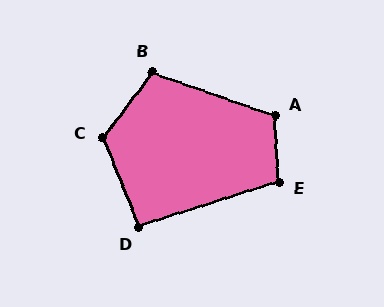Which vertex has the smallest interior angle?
D, at approximately 94 degrees.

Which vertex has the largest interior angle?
C, at approximately 121 degrees.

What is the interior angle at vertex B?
Approximately 107 degrees (obtuse).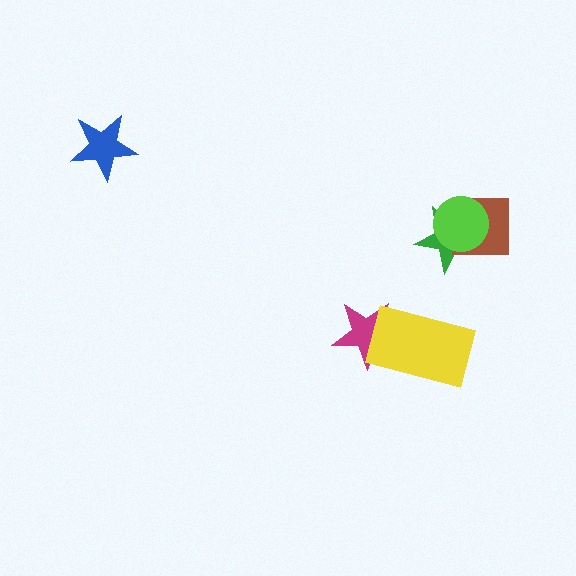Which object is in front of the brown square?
The lime circle is in front of the brown square.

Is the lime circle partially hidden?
No, no other shape covers it.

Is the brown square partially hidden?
Yes, it is partially covered by another shape.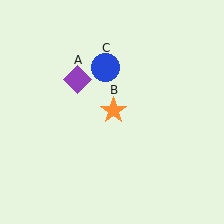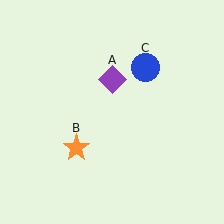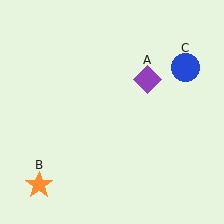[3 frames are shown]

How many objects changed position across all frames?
3 objects changed position: purple diamond (object A), orange star (object B), blue circle (object C).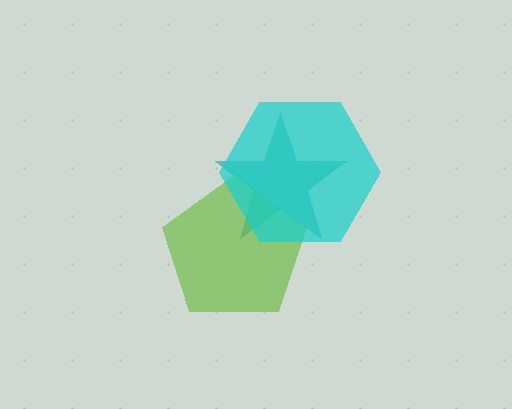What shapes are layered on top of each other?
The layered shapes are: a teal star, a lime pentagon, a cyan hexagon.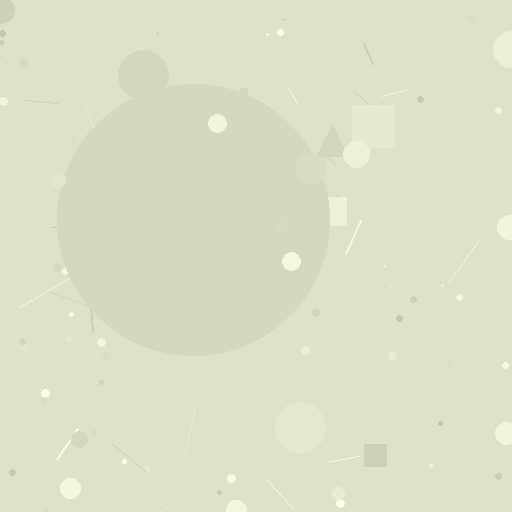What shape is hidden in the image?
A circle is hidden in the image.